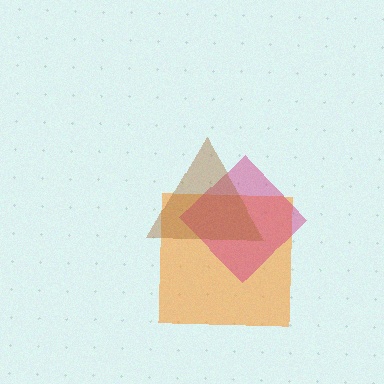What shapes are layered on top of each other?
The layered shapes are: an orange square, a magenta diamond, a brown triangle.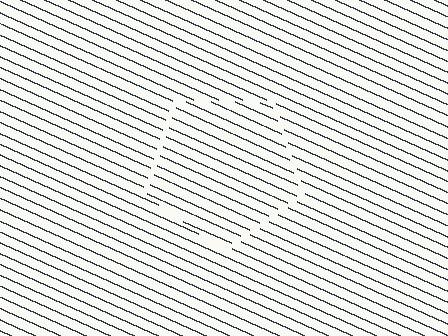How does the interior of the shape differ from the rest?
The interior of the shape contains the same grating, shifted by half a period — the contour is defined by the phase discontinuity where line-ends from the inner and outer gratings abut.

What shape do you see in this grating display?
An illusory pentagon. The interior of the shape contains the same grating, shifted by half a period — the contour is defined by the phase discontinuity where line-ends from the inner and outer gratings abut.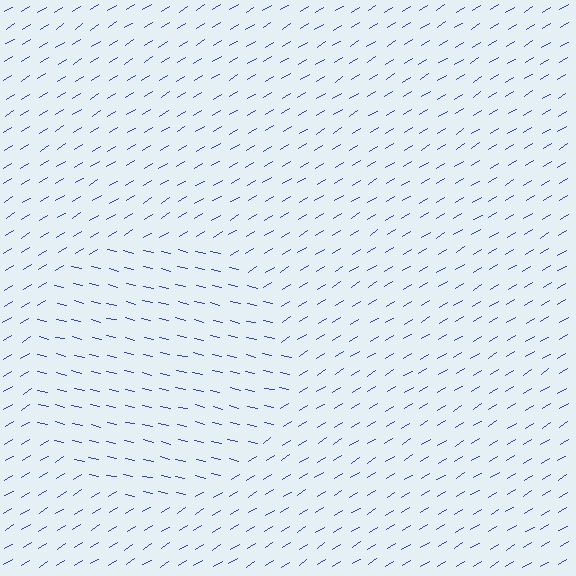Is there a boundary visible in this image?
Yes, there is a texture boundary formed by a change in line orientation.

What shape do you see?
I see a circle.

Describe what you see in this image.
The image is filled with small blue line segments. A circle region in the image has lines oriented differently from the surrounding lines, creating a visible texture boundary.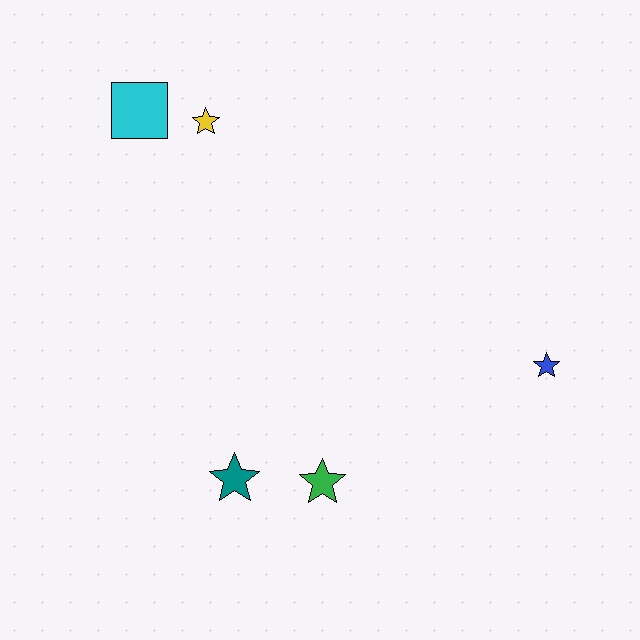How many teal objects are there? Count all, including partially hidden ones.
There is 1 teal object.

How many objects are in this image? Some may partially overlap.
There are 5 objects.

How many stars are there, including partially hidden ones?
There are 4 stars.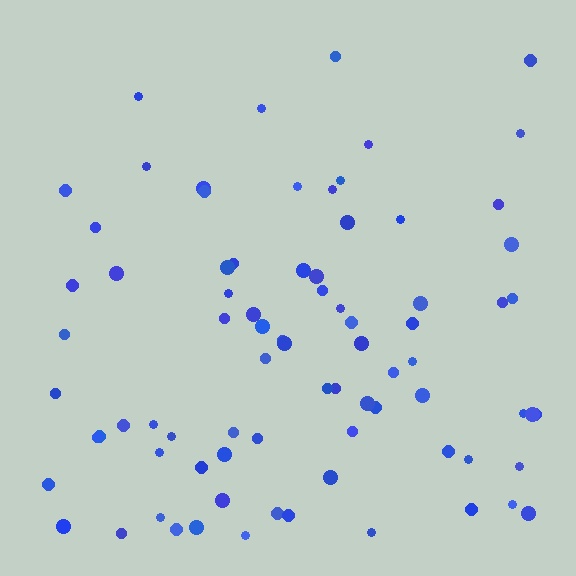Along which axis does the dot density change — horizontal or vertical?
Vertical.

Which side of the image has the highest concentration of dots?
The bottom.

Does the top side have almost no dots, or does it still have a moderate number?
Still a moderate number, just noticeably fewer than the bottom.